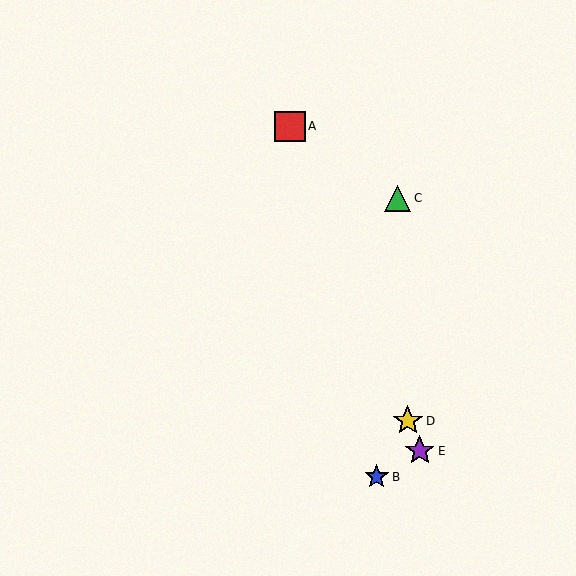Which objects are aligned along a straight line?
Objects A, D, E are aligned along a straight line.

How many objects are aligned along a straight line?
3 objects (A, D, E) are aligned along a straight line.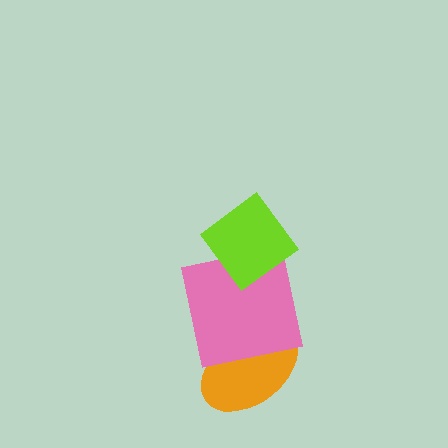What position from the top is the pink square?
The pink square is 2nd from the top.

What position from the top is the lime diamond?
The lime diamond is 1st from the top.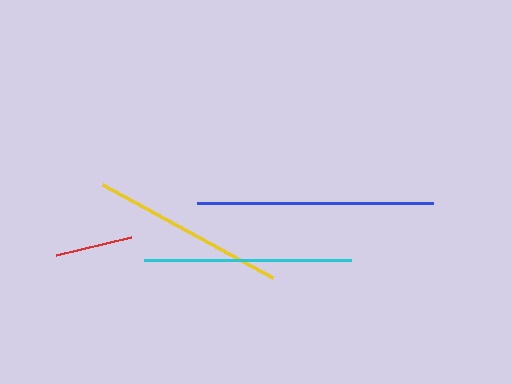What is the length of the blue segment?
The blue segment is approximately 236 pixels long.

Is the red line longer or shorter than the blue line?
The blue line is longer than the red line.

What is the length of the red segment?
The red segment is approximately 78 pixels long.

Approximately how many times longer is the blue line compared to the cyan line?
The blue line is approximately 1.1 times the length of the cyan line.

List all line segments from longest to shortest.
From longest to shortest: blue, cyan, yellow, red.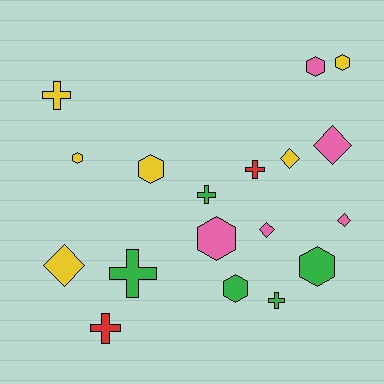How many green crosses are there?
There are 3 green crosses.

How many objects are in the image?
There are 18 objects.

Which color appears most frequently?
Yellow, with 6 objects.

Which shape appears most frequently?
Hexagon, with 7 objects.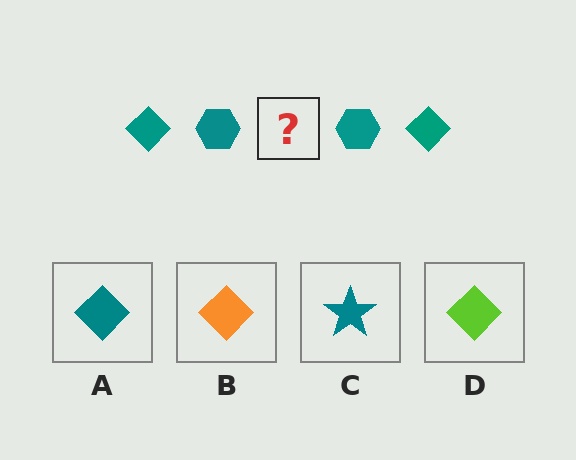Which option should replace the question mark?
Option A.